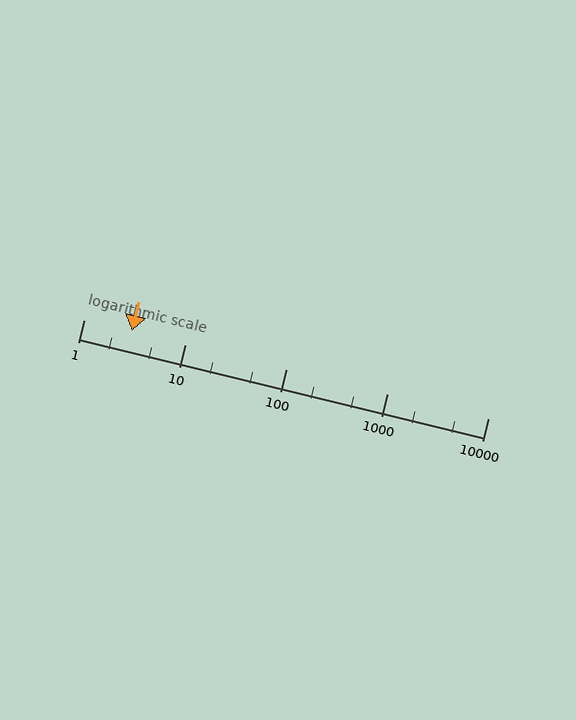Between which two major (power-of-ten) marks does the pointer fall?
The pointer is between 1 and 10.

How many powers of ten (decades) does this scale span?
The scale spans 4 decades, from 1 to 10000.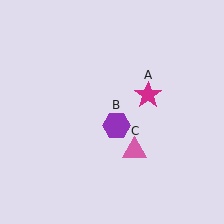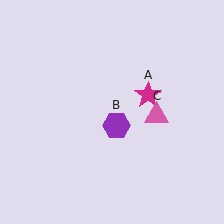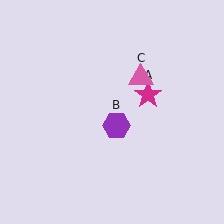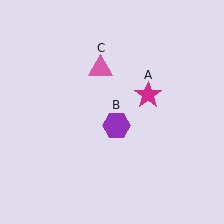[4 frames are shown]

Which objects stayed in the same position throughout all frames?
Magenta star (object A) and purple hexagon (object B) remained stationary.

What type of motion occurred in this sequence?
The pink triangle (object C) rotated counterclockwise around the center of the scene.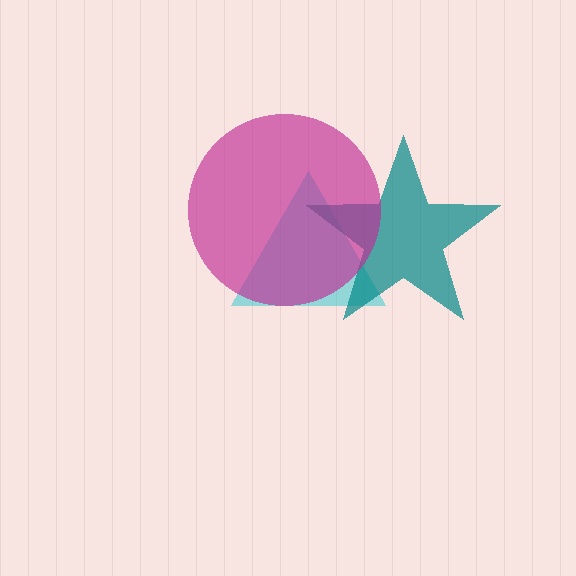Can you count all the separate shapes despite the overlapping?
Yes, there are 3 separate shapes.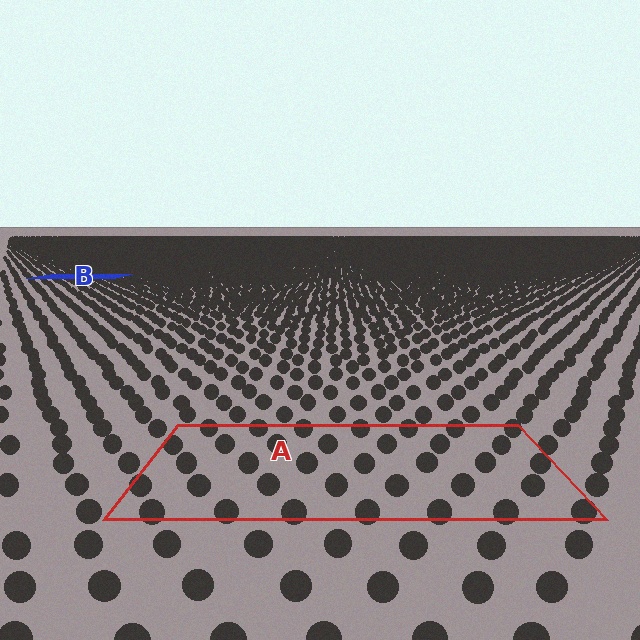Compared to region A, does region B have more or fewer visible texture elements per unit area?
Region B has more texture elements per unit area — they are packed more densely because it is farther away.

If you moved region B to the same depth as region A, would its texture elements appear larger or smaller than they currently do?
They would appear larger. At a closer depth, the same texture elements are projected at a bigger on-screen size.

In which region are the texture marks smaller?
The texture marks are smaller in region B, because it is farther away.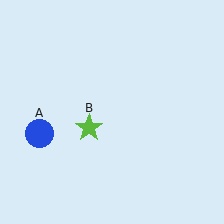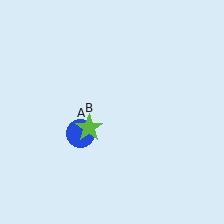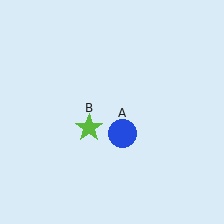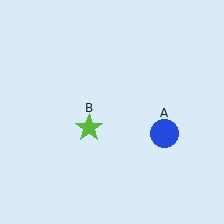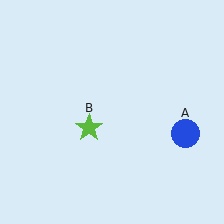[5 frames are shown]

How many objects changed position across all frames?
1 object changed position: blue circle (object A).